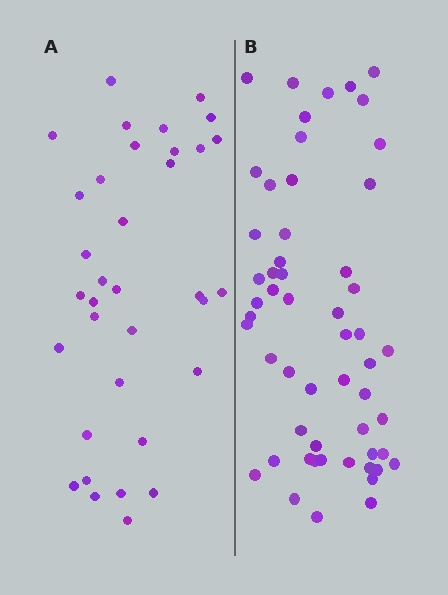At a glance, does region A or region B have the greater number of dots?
Region B (the right region) has more dots.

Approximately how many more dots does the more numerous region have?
Region B has approximately 20 more dots than region A.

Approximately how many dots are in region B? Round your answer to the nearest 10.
About 60 dots. (The exact count is 55, which rounds to 60.)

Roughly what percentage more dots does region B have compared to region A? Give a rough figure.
About 55% more.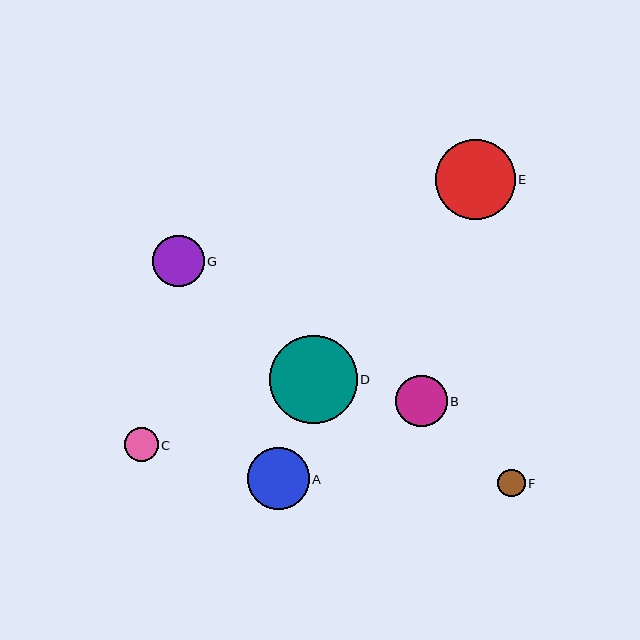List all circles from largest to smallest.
From largest to smallest: D, E, A, B, G, C, F.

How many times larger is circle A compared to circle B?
Circle A is approximately 1.2 times the size of circle B.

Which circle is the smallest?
Circle F is the smallest with a size of approximately 27 pixels.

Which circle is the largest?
Circle D is the largest with a size of approximately 88 pixels.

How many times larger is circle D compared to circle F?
Circle D is approximately 3.2 times the size of circle F.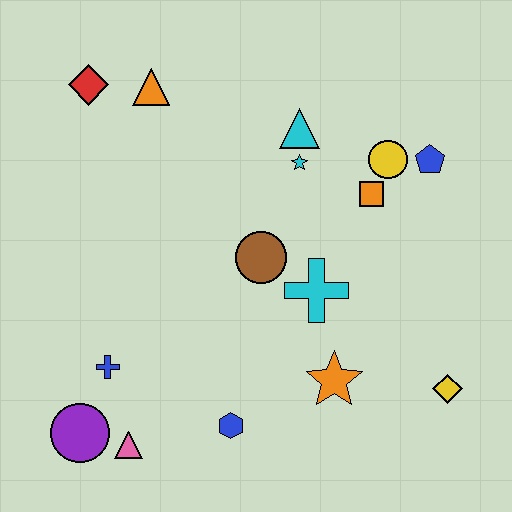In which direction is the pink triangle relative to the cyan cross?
The pink triangle is to the left of the cyan cross.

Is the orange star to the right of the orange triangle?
Yes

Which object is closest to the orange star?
The cyan cross is closest to the orange star.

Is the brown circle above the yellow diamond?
Yes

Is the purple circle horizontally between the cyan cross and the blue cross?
No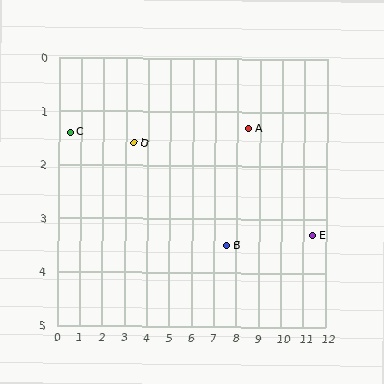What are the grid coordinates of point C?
Point C is at approximately (0.5, 1.4).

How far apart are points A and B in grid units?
Points A and B are about 2.4 grid units apart.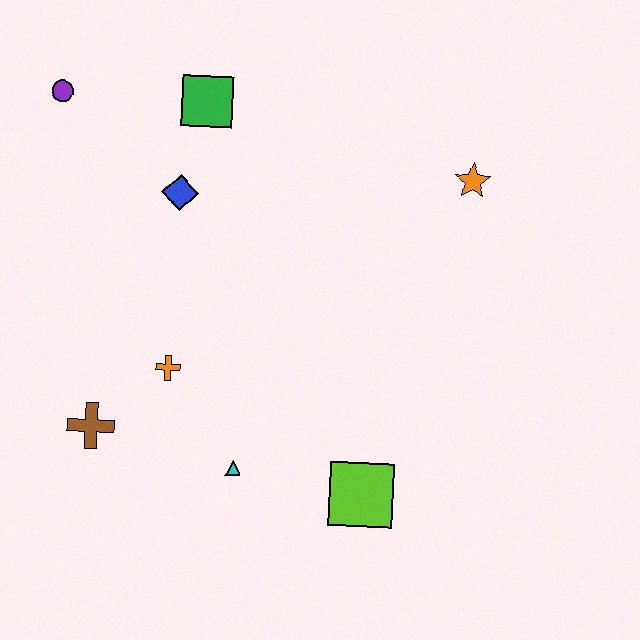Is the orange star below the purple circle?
Yes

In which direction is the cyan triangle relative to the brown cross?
The cyan triangle is to the right of the brown cross.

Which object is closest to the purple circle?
The green square is closest to the purple circle.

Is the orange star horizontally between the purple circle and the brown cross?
No